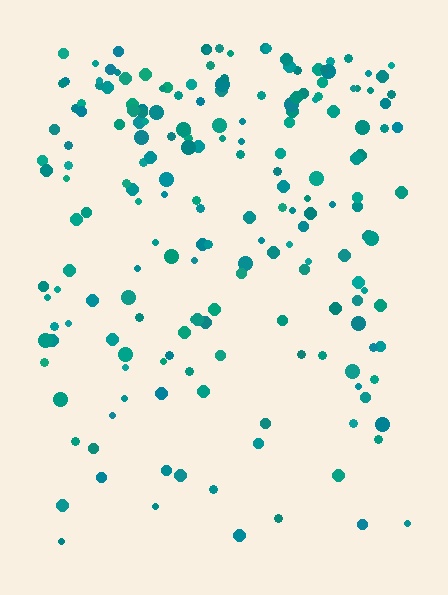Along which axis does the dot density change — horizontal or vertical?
Vertical.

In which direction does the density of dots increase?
From bottom to top, with the top side densest.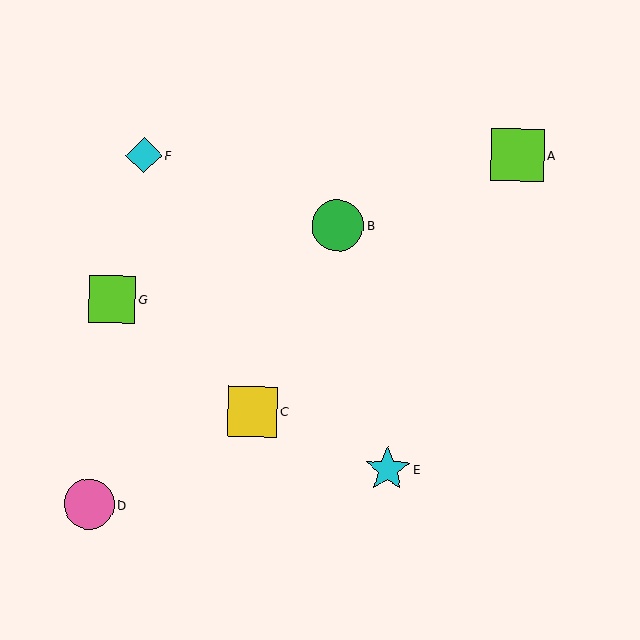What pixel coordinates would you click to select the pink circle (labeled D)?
Click at (89, 504) to select the pink circle D.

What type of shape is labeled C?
Shape C is a yellow square.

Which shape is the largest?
The lime square (labeled A) is the largest.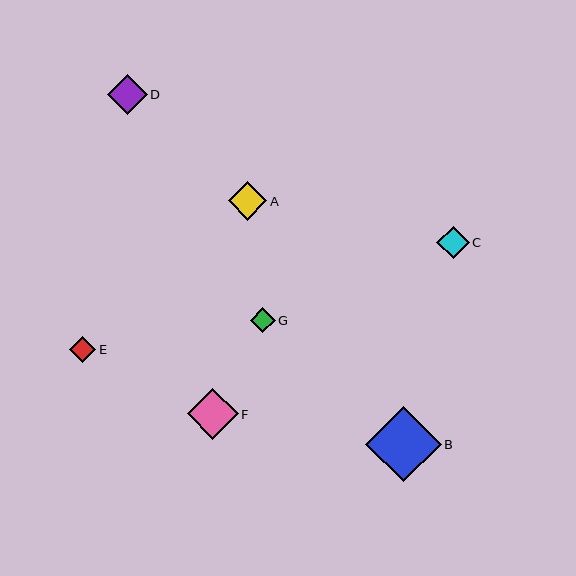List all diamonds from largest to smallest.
From largest to smallest: B, F, D, A, C, E, G.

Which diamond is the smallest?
Diamond G is the smallest with a size of approximately 25 pixels.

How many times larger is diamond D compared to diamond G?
Diamond D is approximately 1.6 times the size of diamond G.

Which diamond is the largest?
Diamond B is the largest with a size of approximately 76 pixels.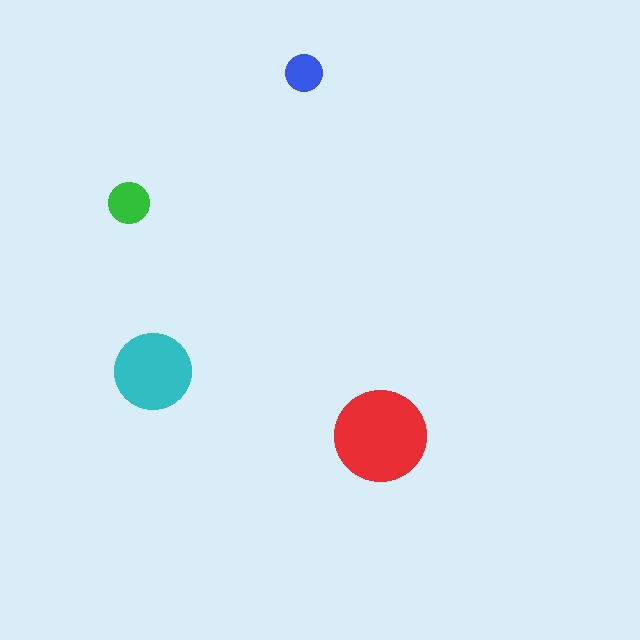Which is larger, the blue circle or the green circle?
The green one.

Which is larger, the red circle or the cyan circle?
The red one.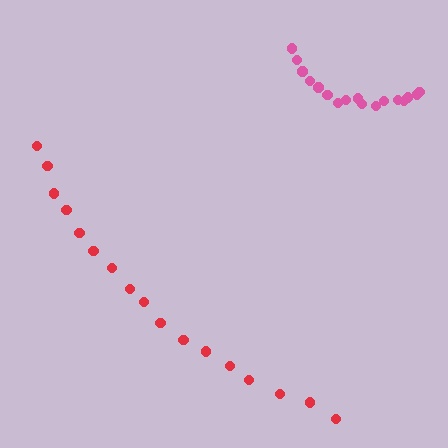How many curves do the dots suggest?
There are 2 distinct paths.